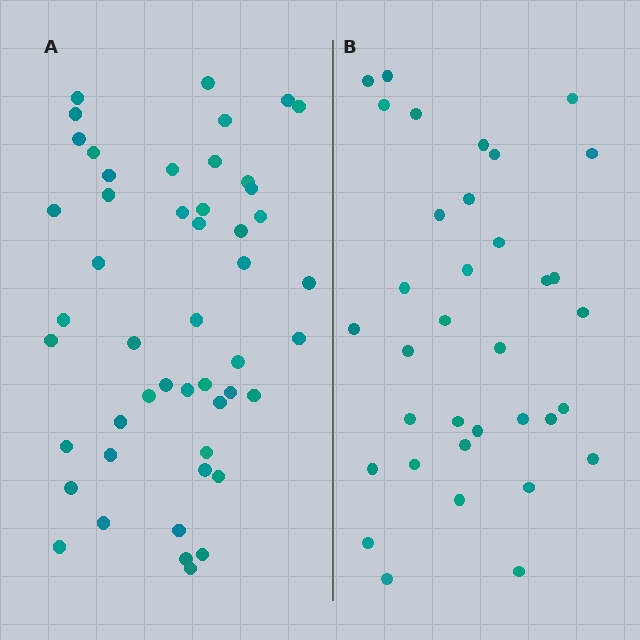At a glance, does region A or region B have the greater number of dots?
Region A (the left region) has more dots.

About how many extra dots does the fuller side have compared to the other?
Region A has approximately 15 more dots than region B.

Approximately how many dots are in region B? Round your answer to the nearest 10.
About 40 dots. (The exact count is 35, which rounds to 40.)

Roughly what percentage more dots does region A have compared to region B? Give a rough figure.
About 40% more.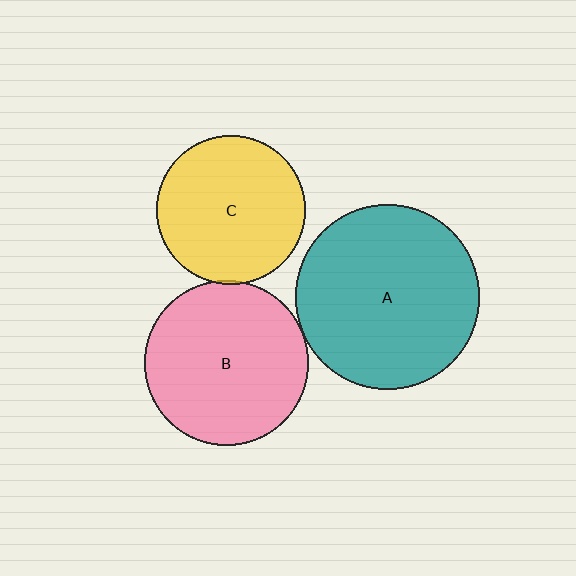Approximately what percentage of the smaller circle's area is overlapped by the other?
Approximately 5%.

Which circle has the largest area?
Circle A (teal).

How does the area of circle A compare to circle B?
Approximately 1.3 times.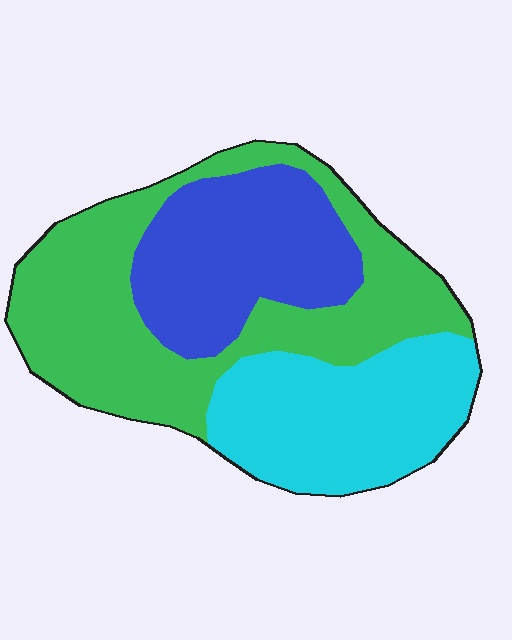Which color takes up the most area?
Green, at roughly 45%.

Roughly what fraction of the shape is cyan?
Cyan takes up about one quarter (1/4) of the shape.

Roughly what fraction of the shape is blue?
Blue covers 27% of the shape.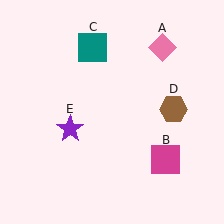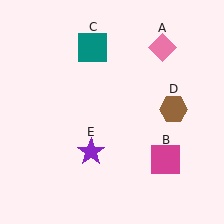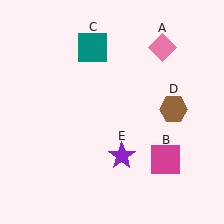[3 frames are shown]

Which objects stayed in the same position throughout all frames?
Pink diamond (object A) and magenta square (object B) and teal square (object C) and brown hexagon (object D) remained stationary.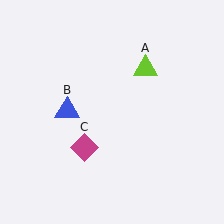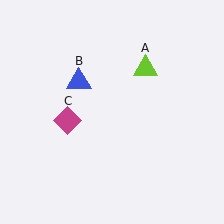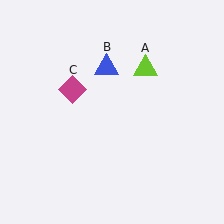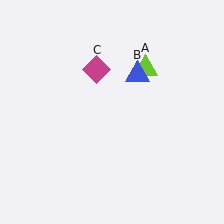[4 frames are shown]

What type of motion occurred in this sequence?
The blue triangle (object B), magenta diamond (object C) rotated clockwise around the center of the scene.